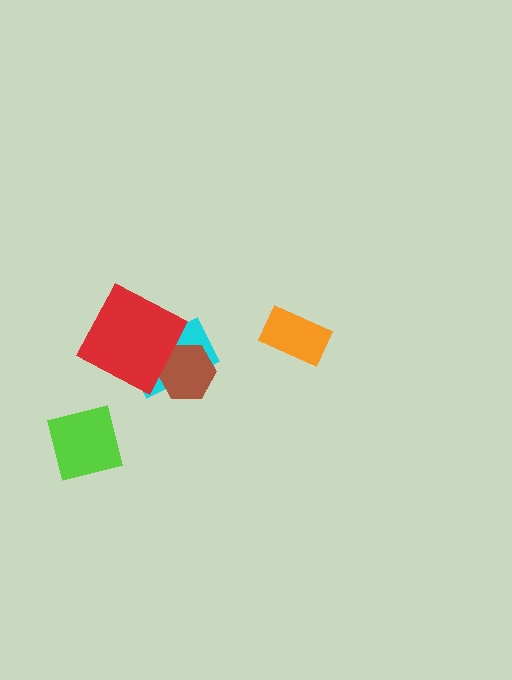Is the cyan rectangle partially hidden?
Yes, it is partially covered by another shape.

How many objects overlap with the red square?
2 objects overlap with the red square.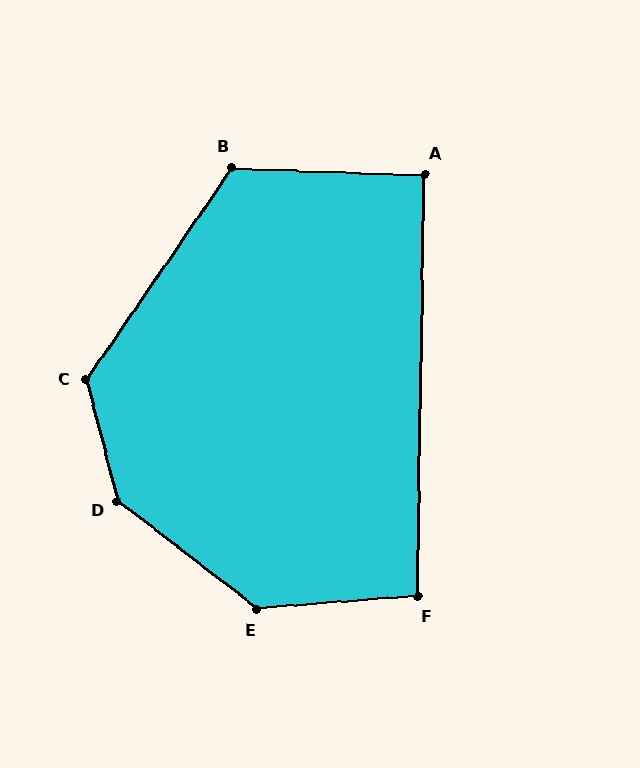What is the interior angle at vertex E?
Approximately 138 degrees (obtuse).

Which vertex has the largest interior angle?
D, at approximately 142 degrees.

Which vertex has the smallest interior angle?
A, at approximately 91 degrees.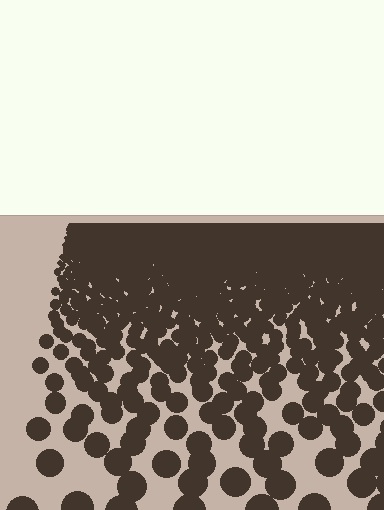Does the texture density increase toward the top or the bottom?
Density increases toward the top.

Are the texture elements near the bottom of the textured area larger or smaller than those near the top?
Larger. Near the bottom, elements are closer to the viewer and appear at a bigger on-screen size.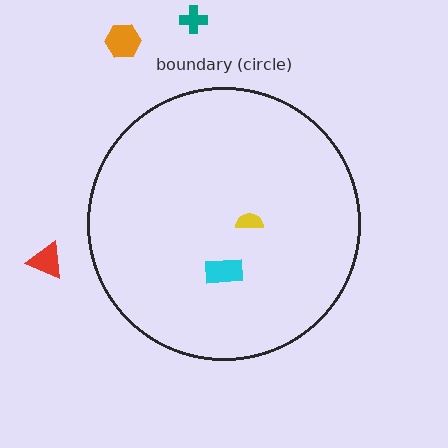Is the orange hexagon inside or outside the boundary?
Outside.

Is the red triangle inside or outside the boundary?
Outside.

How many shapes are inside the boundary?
2 inside, 3 outside.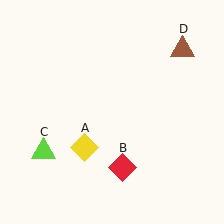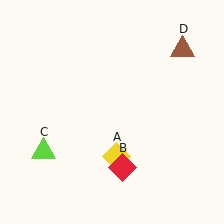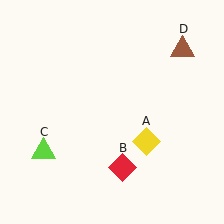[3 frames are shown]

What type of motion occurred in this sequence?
The yellow diamond (object A) rotated counterclockwise around the center of the scene.